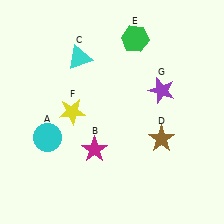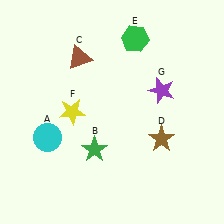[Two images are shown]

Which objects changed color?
B changed from magenta to green. C changed from cyan to brown.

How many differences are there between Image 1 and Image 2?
There are 2 differences between the two images.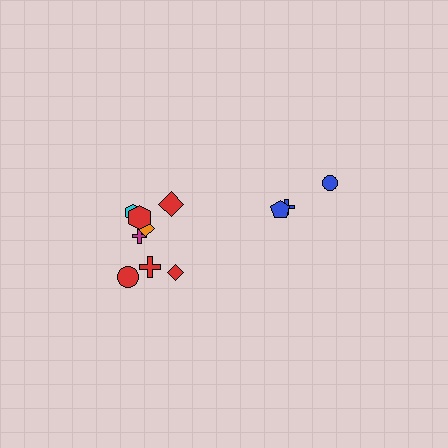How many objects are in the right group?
There are 3 objects.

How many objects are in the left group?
There are 8 objects.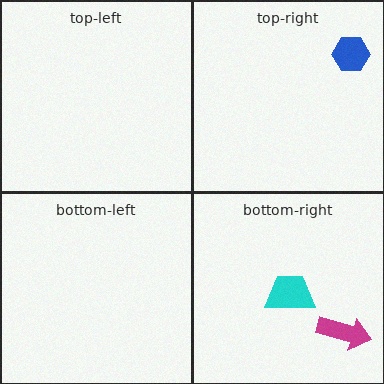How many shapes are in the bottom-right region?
2.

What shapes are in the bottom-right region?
The magenta arrow, the cyan trapezoid.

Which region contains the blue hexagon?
The top-right region.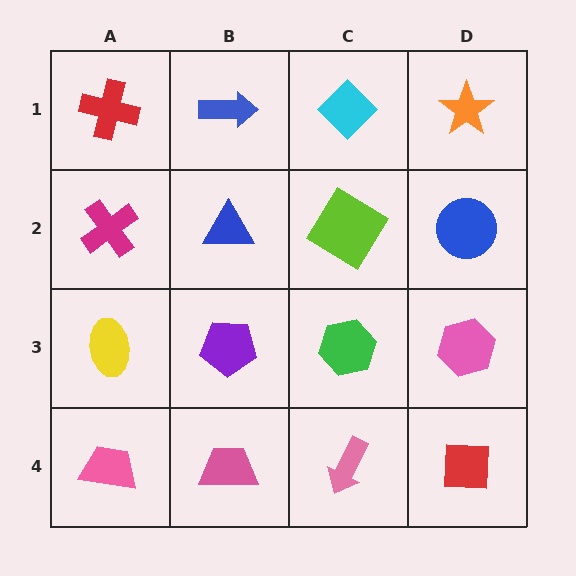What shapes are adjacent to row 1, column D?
A blue circle (row 2, column D), a cyan diamond (row 1, column C).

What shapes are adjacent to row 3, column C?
A lime diamond (row 2, column C), a pink arrow (row 4, column C), a purple pentagon (row 3, column B), a pink hexagon (row 3, column D).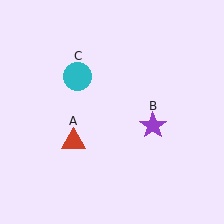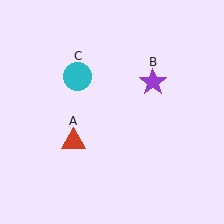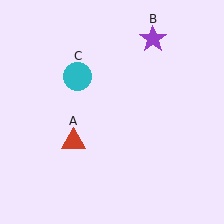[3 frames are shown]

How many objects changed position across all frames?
1 object changed position: purple star (object B).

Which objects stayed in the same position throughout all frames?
Red triangle (object A) and cyan circle (object C) remained stationary.